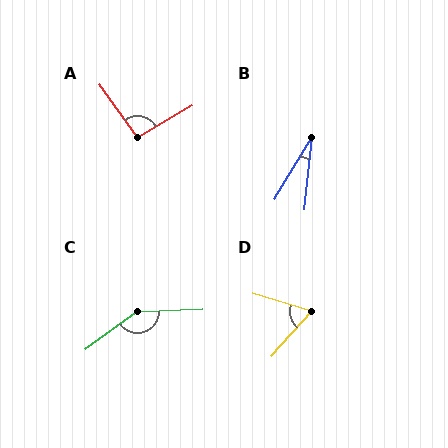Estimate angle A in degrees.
Approximately 95 degrees.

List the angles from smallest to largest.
B (25°), D (65°), A (95°), C (146°).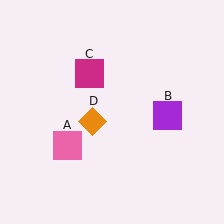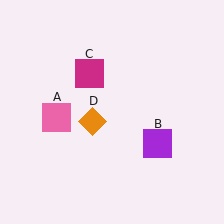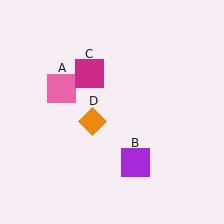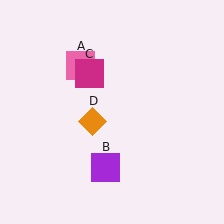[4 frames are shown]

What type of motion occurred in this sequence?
The pink square (object A), purple square (object B) rotated clockwise around the center of the scene.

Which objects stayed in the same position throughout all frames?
Magenta square (object C) and orange diamond (object D) remained stationary.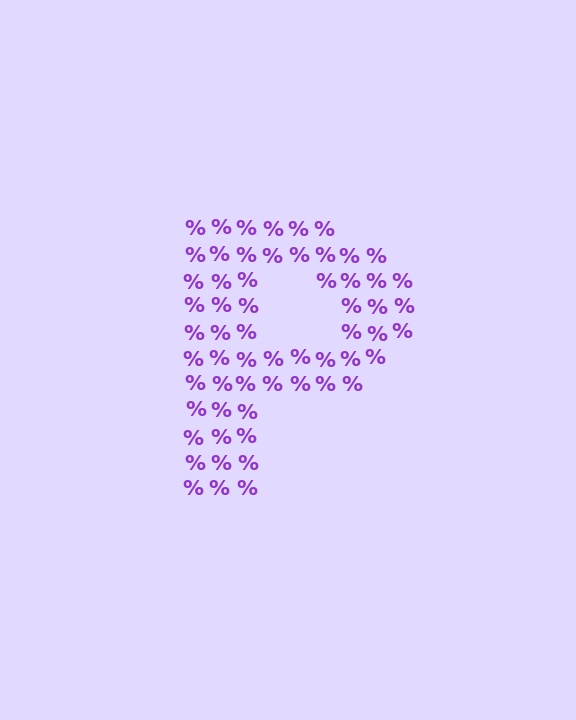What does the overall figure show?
The overall figure shows the letter P.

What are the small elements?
The small elements are percent signs.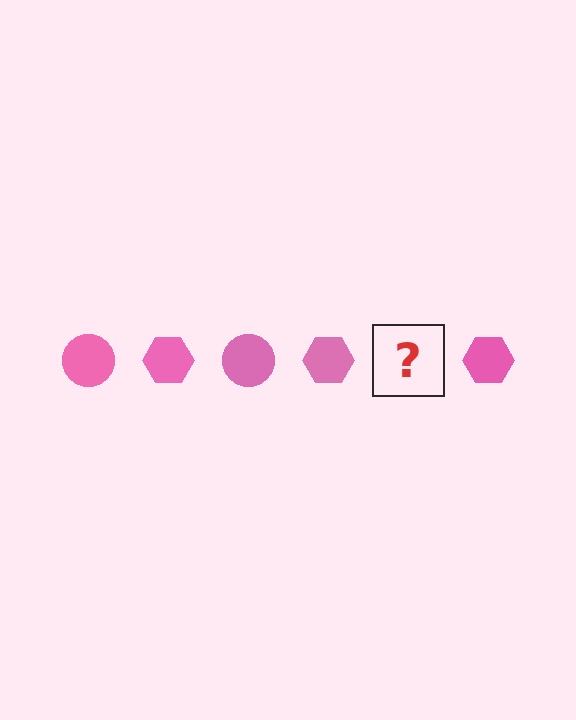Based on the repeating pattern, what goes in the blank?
The blank should be a pink circle.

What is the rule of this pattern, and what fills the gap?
The rule is that the pattern cycles through circle, hexagon shapes in pink. The gap should be filled with a pink circle.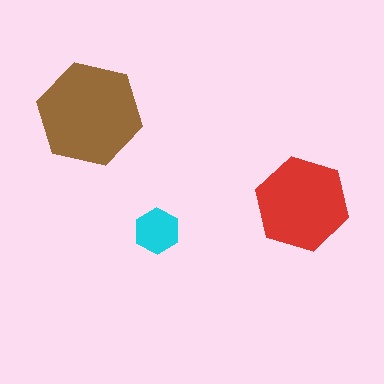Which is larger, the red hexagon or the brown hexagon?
The brown one.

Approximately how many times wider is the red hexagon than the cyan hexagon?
About 2 times wider.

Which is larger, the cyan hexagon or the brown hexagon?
The brown one.